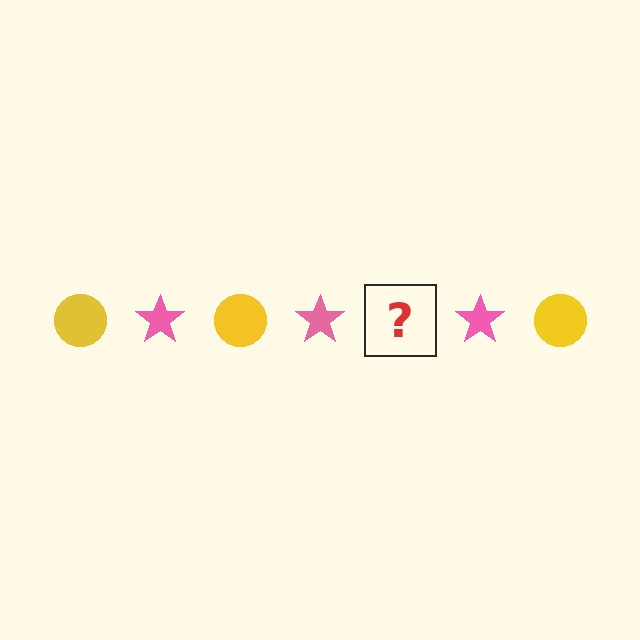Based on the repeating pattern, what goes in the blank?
The blank should be a yellow circle.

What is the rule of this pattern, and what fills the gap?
The rule is that the pattern alternates between yellow circle and pink star. The gap should be filled with a yellow circle.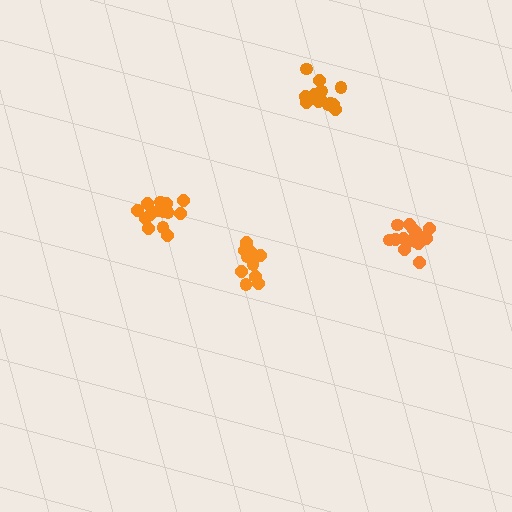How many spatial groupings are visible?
There are 4 spatial groupings.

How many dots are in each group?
Group 1: 15 dots, Group 2: 14 dots, Group 3: 18 dots, Group 4: 13 dots (60 total).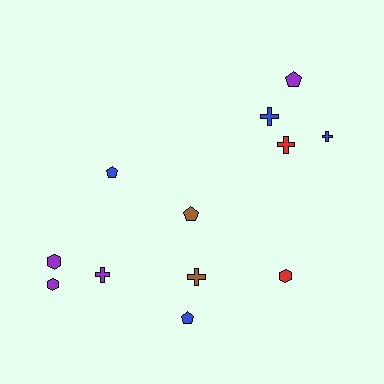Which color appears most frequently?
Blue, with 4 objects.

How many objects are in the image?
There are 12 objects.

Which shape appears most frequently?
Cross, with 5 objects.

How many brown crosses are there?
There is 1 brown cross.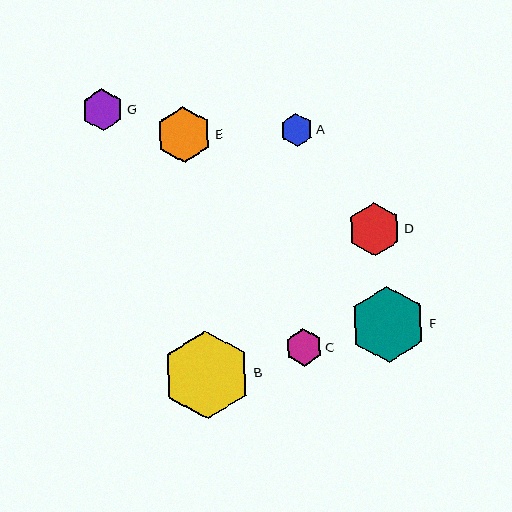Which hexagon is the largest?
Hexagon B is the largest with a size of approximately 89 pixels.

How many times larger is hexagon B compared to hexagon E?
Hexagon B is approximately 1.6 times the size of hexagon E.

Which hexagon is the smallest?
Hexagon A is the smallest with a size of approximately 33 pixels.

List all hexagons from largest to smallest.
From largest to smallest: B, F, E, D, G, C, A.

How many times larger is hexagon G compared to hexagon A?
Hexagon G is approximately 1.3 times the size of hexagon A.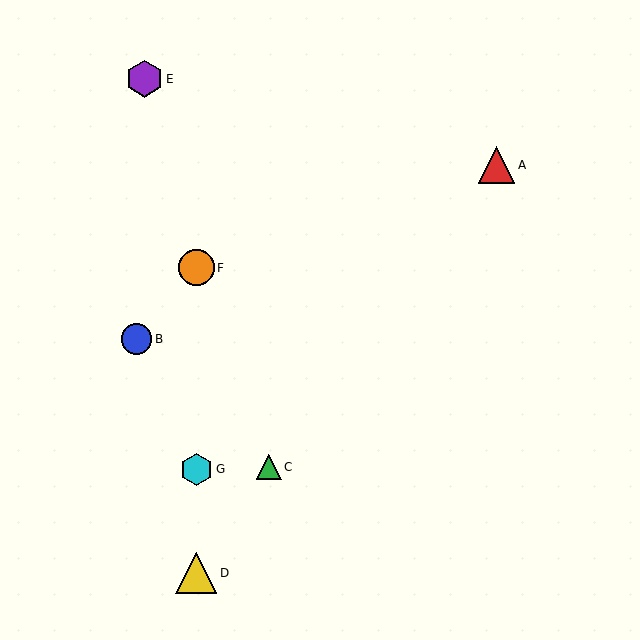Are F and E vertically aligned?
No, F is at x≈196 and E is at x≈145.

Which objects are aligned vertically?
Objects D, F, G are aligned vertically.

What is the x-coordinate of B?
Object B is at x≈137.